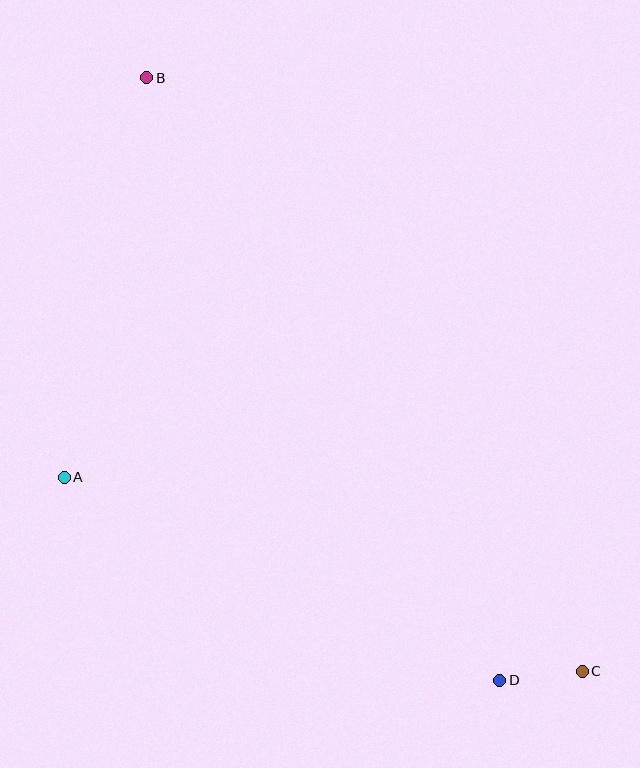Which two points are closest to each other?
Points C and D are closest to each other.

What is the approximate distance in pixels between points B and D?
The distance between B and D is approximately 698 pixels.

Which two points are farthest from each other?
Points B and C are farthest from each other.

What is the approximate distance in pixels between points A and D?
The distance between A and D is approximately 480 pixels.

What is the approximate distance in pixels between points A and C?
The distance between A and C is approximately 553 pixels.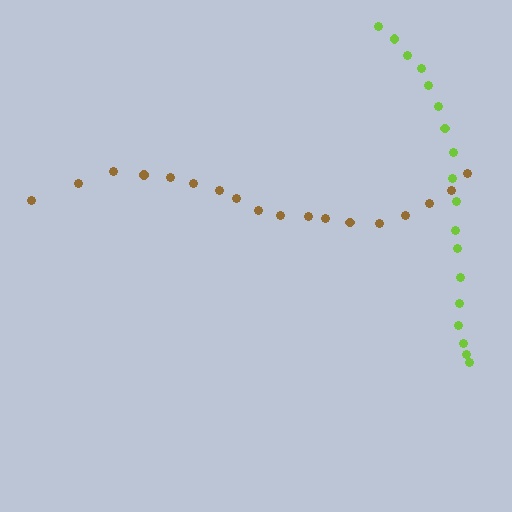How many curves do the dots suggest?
There are 2 distinct paths.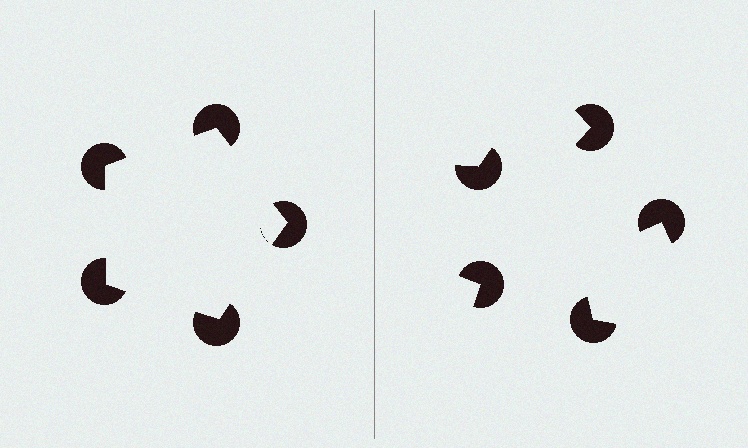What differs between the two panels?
The pac-man discs are positioned identically on both sides; only the wedge orientations differ. On the left they align to a pentagon; on the right they are misaligned.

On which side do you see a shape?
An illusory pentagon appears on the left side. On the right side the wedge cuts are rotated, so no coherent shape forms.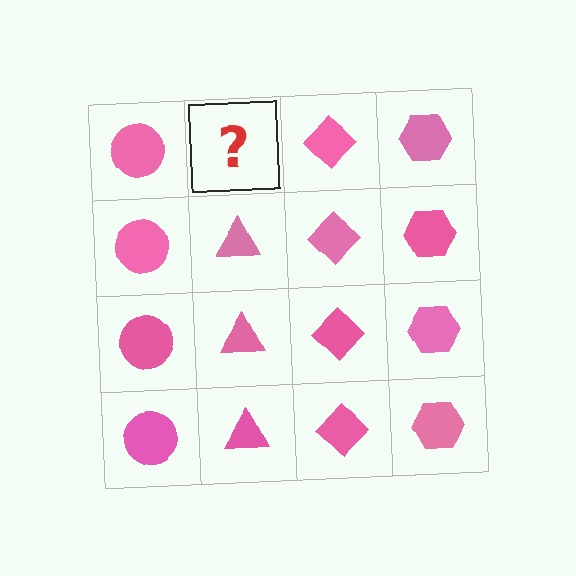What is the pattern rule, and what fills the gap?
The rule is that each column has a consistent shape. The gap should be filled with a pink triangle.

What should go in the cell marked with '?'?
The missing cell should contain a pink triangle.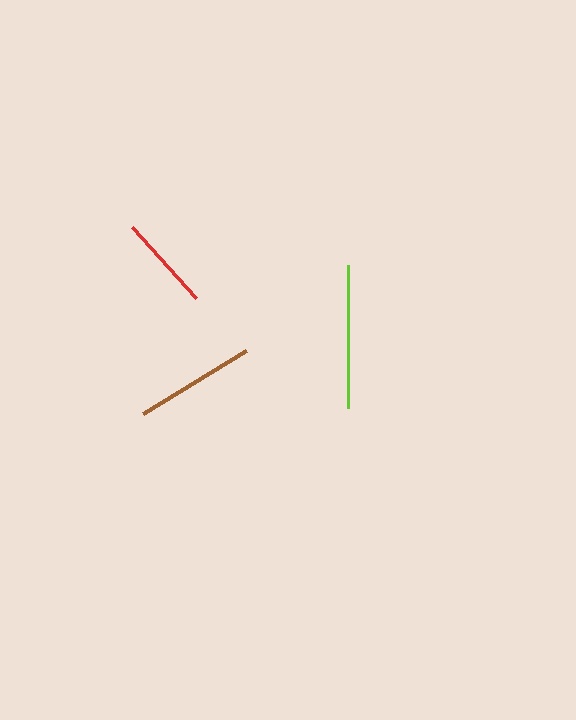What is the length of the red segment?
The red segment is approximately 95 pixels long.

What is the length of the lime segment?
The lime segment is approximately 143 pixels long.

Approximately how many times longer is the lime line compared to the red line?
The lime line is approximately 1.5 times the length of the red line.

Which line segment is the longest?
The lime line is the longest at approximately 143 pixels.